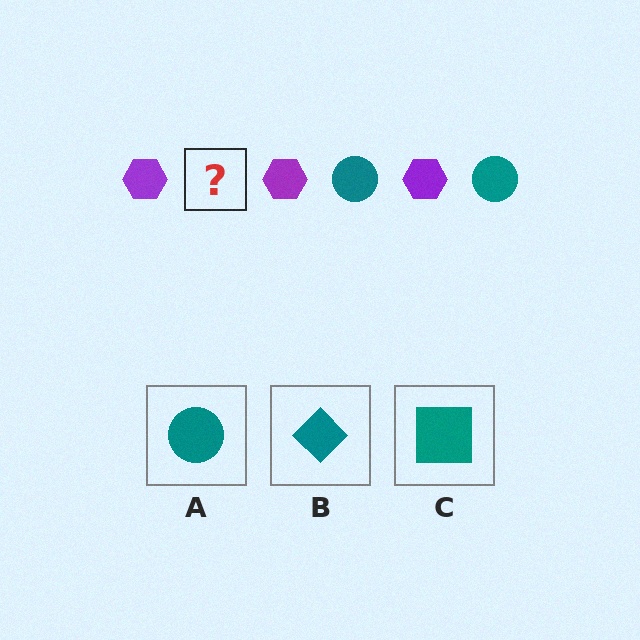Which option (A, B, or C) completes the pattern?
A.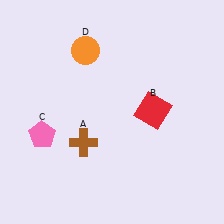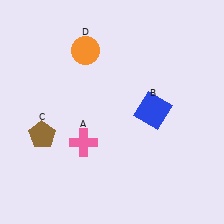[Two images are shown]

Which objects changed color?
A changed from brown to pink. B changed from red to blue. C changed from pink to brown.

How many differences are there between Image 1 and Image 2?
There are 3 differences between the two images.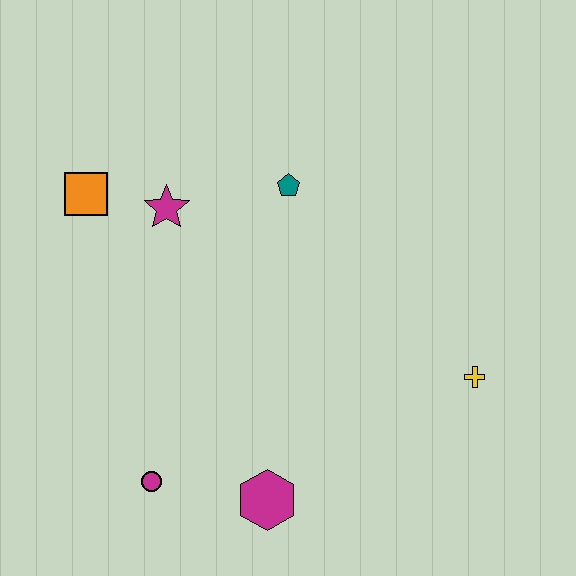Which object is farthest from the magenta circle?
The yellow cross is farthest from the magenta circle.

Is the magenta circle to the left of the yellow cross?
Yes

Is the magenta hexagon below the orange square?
Yes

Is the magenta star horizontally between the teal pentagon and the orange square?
Yes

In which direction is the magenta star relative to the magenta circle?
The magenta star is above the magenta circle.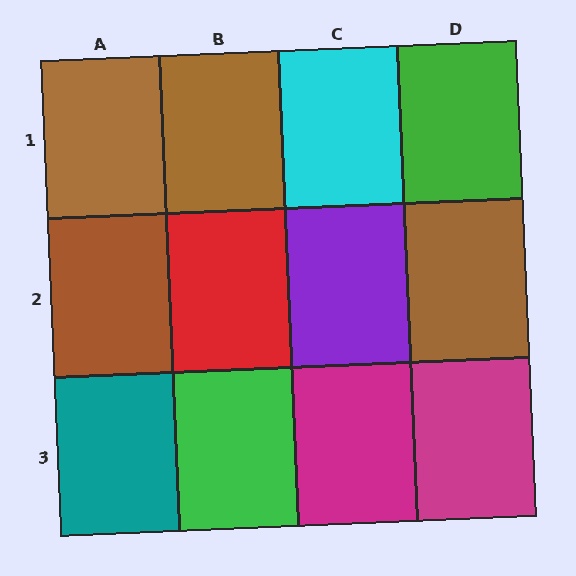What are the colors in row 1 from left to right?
Brown, brown, cyan, green.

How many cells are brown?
4 cells are brown.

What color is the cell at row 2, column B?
Red.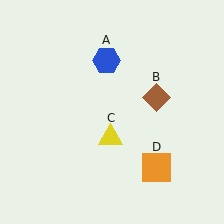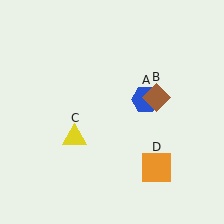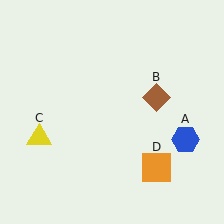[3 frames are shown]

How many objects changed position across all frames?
2 objects changed position: blue hexagon (object A), yellow triangle (object C).